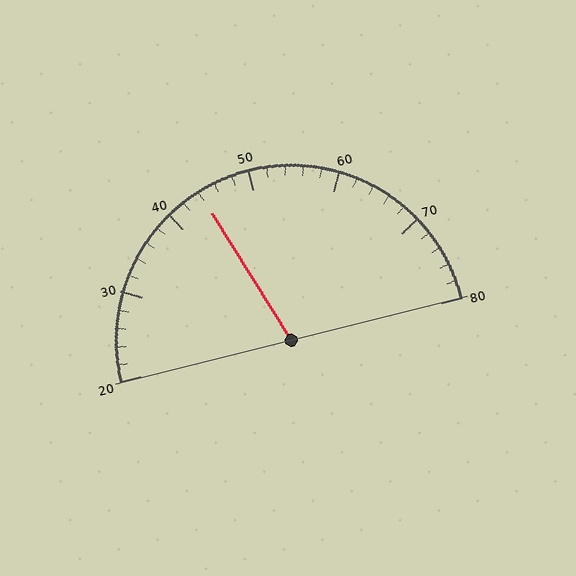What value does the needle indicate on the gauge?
The needle indicates approximately 44.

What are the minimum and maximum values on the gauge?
The gauge ranges from 20 to 80.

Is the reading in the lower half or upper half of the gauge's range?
The reading is in the lower half of the range (20 to 80).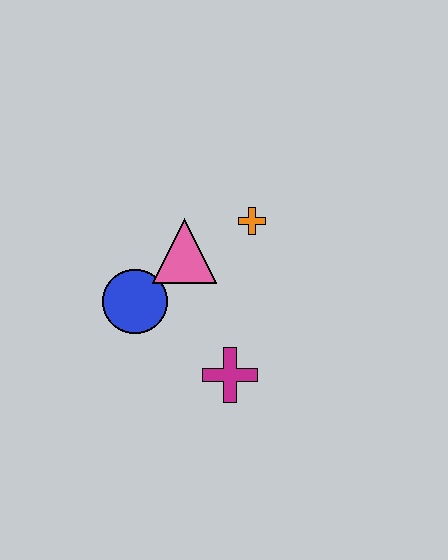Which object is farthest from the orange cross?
The magenta cross is farthest from the orange cross.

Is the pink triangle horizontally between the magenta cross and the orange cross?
No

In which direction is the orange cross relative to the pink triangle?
The orange cross is to the right of the pink triangle.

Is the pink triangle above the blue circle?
Yes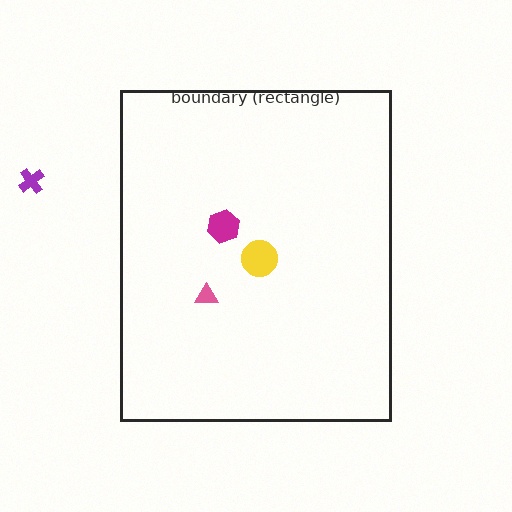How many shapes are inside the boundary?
3 inside, 1 outside.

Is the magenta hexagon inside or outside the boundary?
Inside.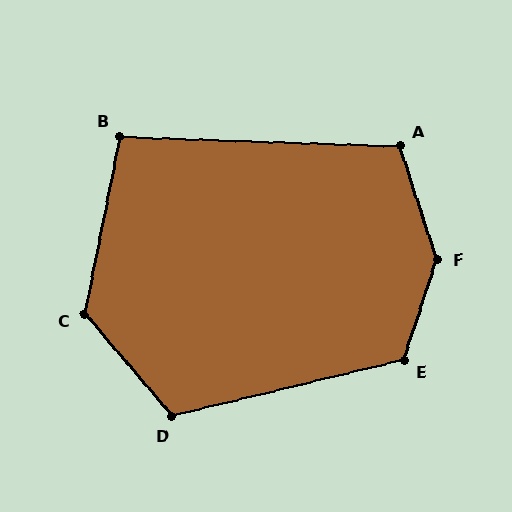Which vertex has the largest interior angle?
F, at approximately 144 degrees.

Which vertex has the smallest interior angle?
B, at approximately 99 degrees.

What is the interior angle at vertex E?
Approximately 122 degrees (obtuse).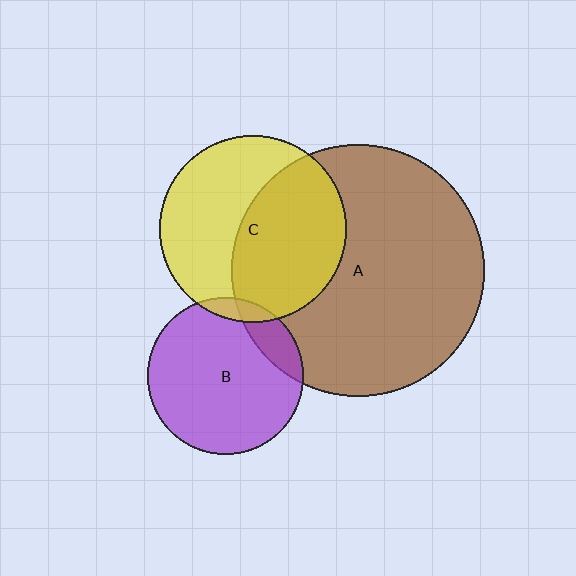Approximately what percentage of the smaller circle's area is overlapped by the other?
Approximately 15%.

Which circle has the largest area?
Circle A (brown).